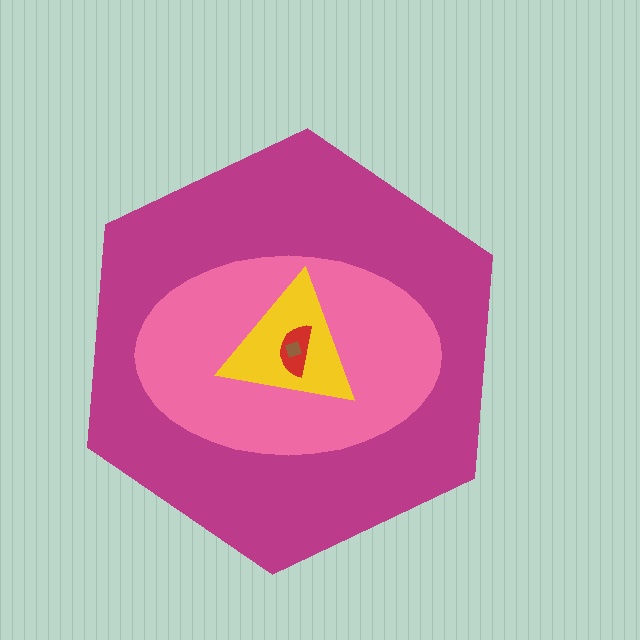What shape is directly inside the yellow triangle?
The red semicircle.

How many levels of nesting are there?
5.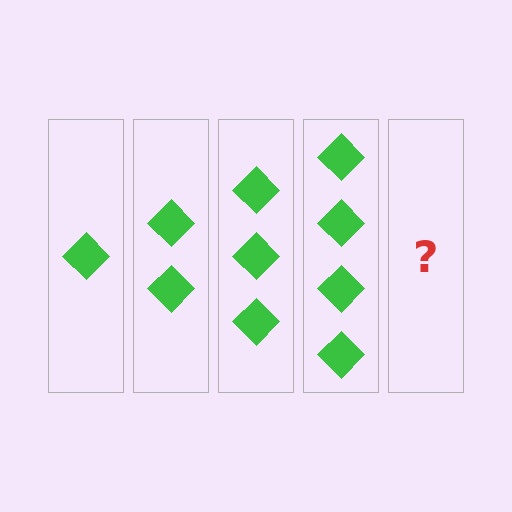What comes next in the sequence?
The next element should be 5 diamonds.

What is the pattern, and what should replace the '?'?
The pattern is that each step adds one more diamond. The '?' should be 5 diamonds.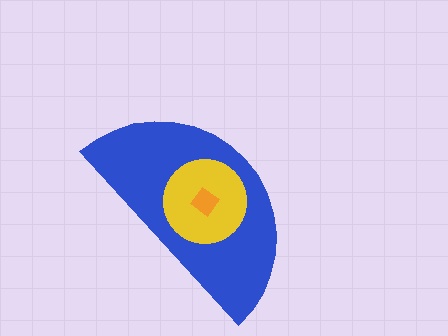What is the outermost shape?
The blue semicircle.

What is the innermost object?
The orange diamond.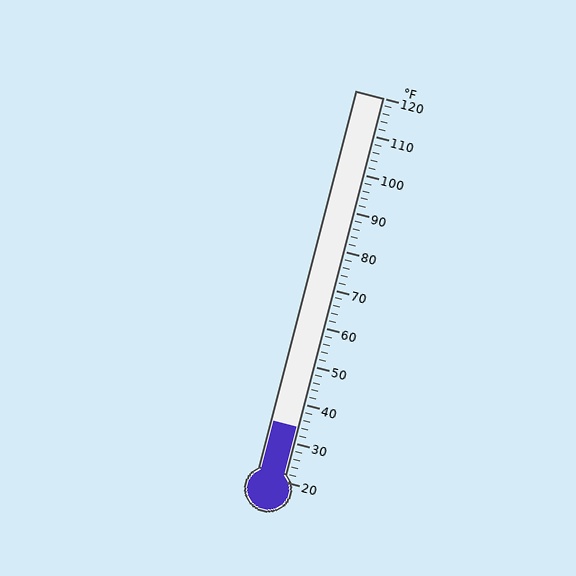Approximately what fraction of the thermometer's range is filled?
The thermometer is filled to approximately 15% of its range.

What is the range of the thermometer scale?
The thermometer scale ranges from 20°F to 120°F.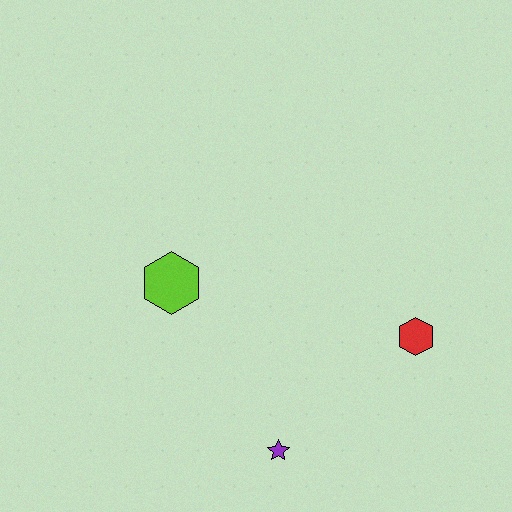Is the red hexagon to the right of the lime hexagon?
Yes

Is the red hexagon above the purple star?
Yes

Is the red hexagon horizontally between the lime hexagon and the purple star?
No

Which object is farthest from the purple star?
The lime hexagon is farthest from the purple star.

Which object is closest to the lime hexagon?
The purple star is closest to the lime hexagon.